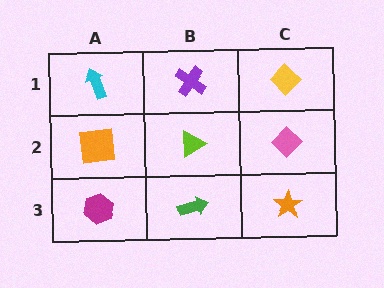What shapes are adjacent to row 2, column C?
A yellow diamond (row 1, column C), an orange star (row 3, column C), a lime triangle (row 2, column B).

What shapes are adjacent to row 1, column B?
A lime triangle (row 2, column B), a cyan arrow (row 1, column A), a yellow diamond (row 1, column C).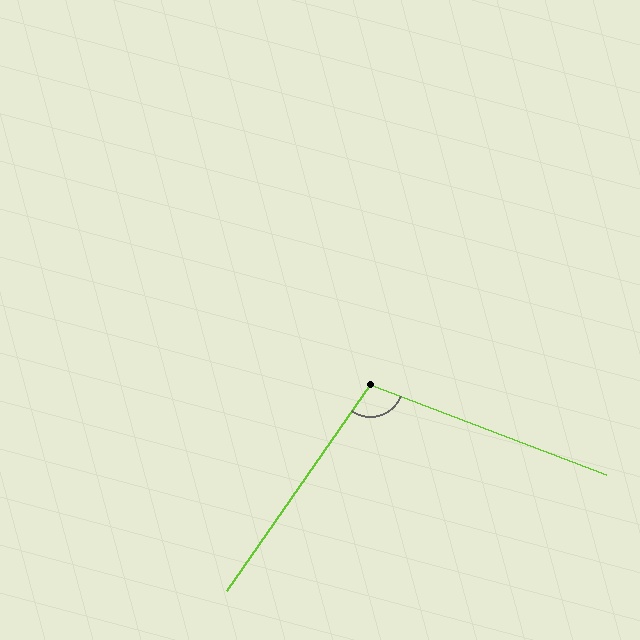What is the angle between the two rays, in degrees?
Approximately 104 degrees.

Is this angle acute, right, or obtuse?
It is obtuse.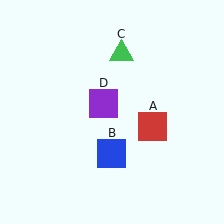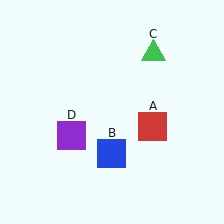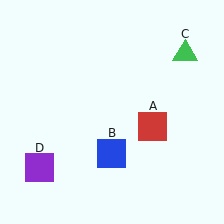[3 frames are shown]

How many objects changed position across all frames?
2 objects changed position: green triangle (object C), purple square (object D).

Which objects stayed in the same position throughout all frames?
Red square (object A) and blue square (object B) remained stationary.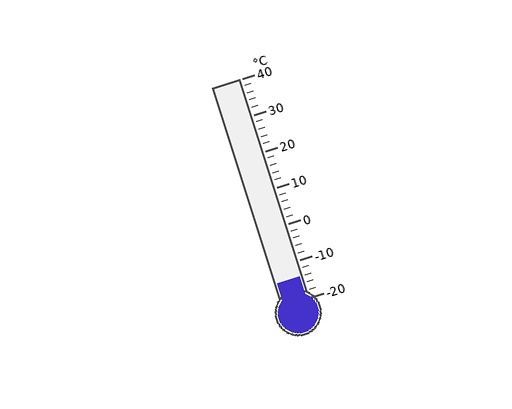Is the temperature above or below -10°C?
The temperature is below -10°C.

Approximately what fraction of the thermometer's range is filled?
The thermometer is filled to approximately 10% of its range.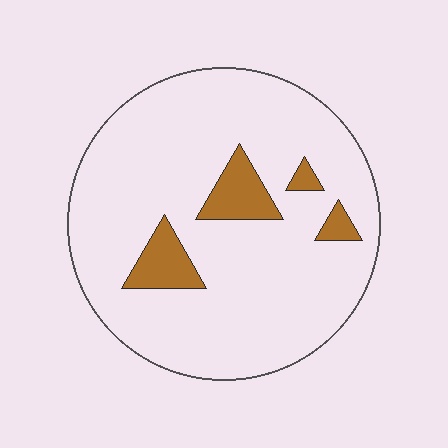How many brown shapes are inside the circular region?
4.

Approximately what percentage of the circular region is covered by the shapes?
Approximately 10%.